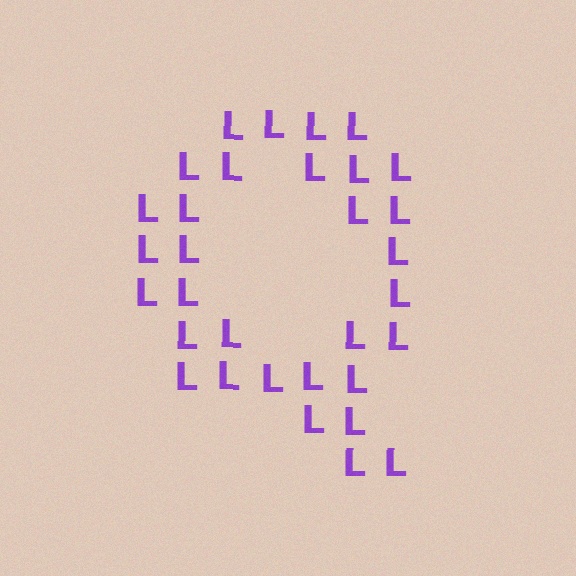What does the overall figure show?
The overall figure shows the letter Q.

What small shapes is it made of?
It is made of small letter L's.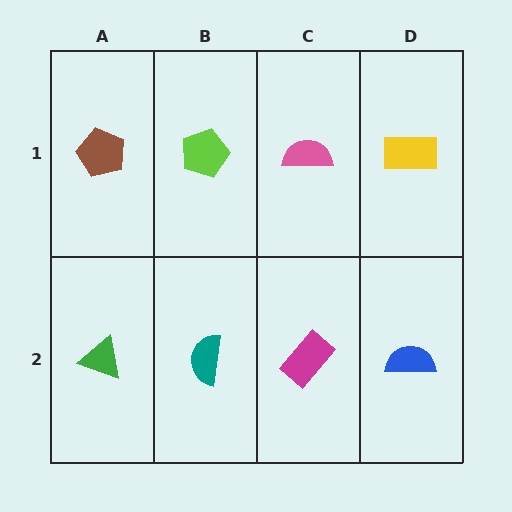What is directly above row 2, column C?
A pink semicircle.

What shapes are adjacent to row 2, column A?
A brown pentagon (row 1, column A), a teal semicircle (row 2, column B).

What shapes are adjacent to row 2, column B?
A lime pentagon (row 1, column B), a green triangle (row 2, column A), a magenta rectangle (row 2, column C).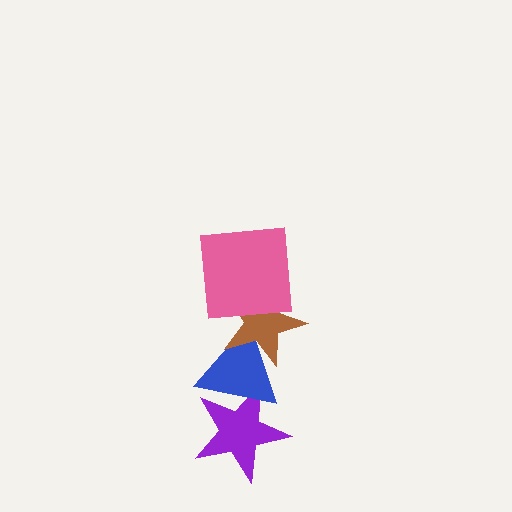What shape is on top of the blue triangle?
The brown star is on top of the blue triangle.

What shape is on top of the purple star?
The blue triangle is on top of the purple star.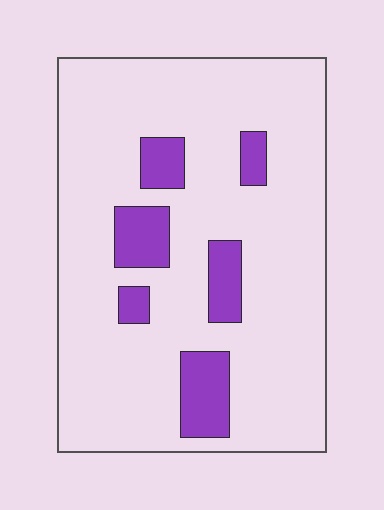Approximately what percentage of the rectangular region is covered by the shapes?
Approximately 15%.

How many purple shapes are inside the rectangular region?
6.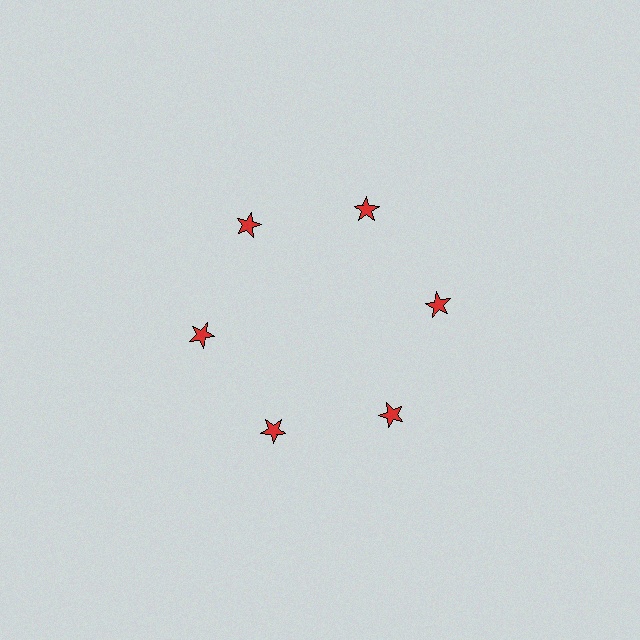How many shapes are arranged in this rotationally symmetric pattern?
There are 6 shapes, arranged in 6 groups of 1.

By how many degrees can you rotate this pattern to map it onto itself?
The pattern maps onto itself every 60 degrees of rotation.